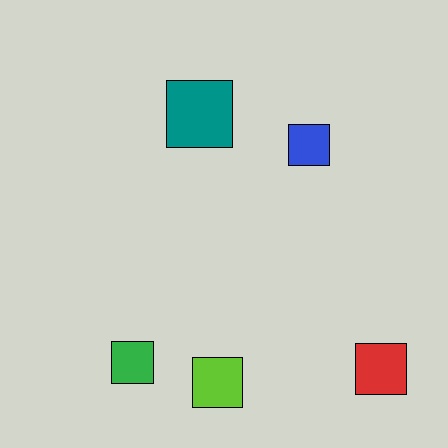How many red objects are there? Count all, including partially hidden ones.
There is 1 red object.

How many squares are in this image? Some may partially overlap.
There are 5 squares.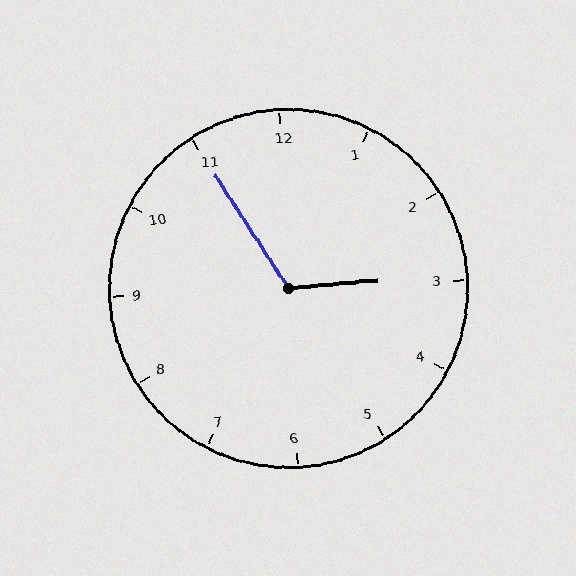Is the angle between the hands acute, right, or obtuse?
It is obtuse.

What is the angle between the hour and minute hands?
Approximately 118 degrees.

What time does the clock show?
2:55.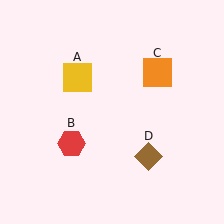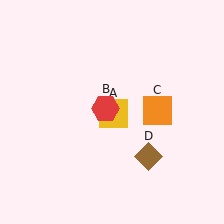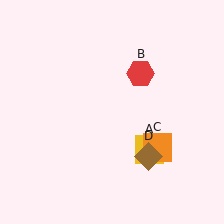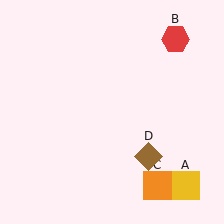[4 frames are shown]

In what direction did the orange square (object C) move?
The orange square (object C) moved down.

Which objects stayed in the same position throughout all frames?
Brown diamond (object D) remained stationary.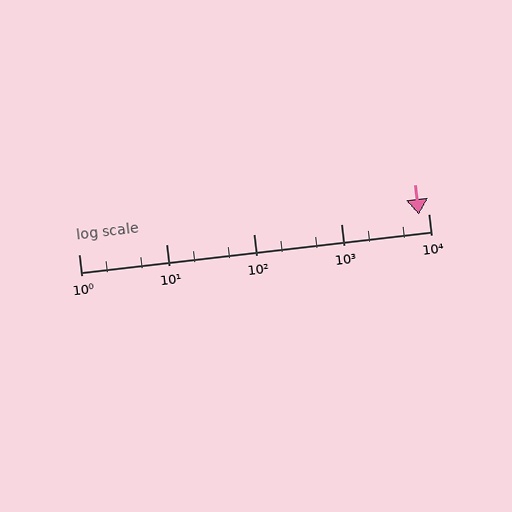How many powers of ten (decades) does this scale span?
The scale spans 4 decades, from 1 to 10000.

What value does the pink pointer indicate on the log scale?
The pointer indicates approximately 7900.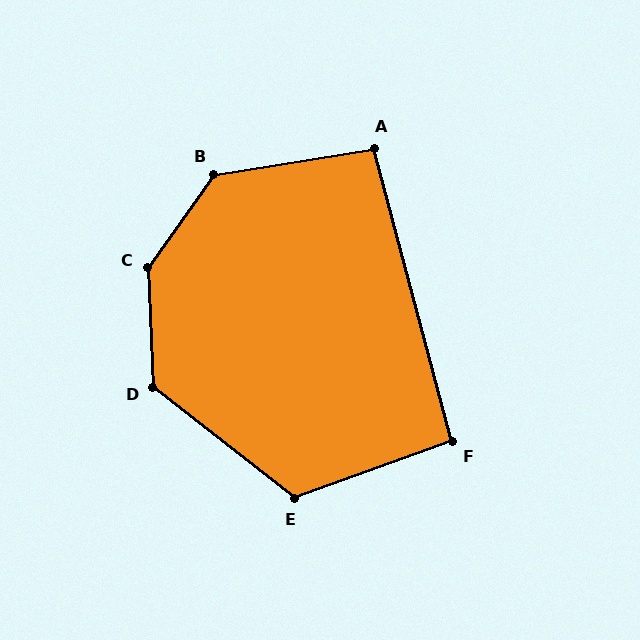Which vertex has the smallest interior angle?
F, at approximately 95 degrees.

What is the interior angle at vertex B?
Approximately 135 degrees (obtuse).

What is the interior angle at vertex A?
Approximately 96 degrees (obtuse).